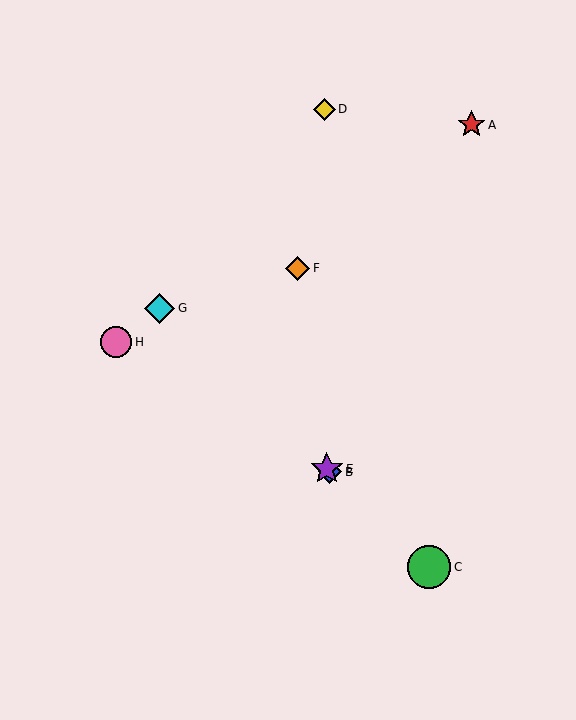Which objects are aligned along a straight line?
Objects B, C, E, G are aligned along a straight line.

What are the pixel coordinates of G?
Object G is at (160, 308).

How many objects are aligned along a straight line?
4 objects (B, C, E, G) are aligned along a straight line.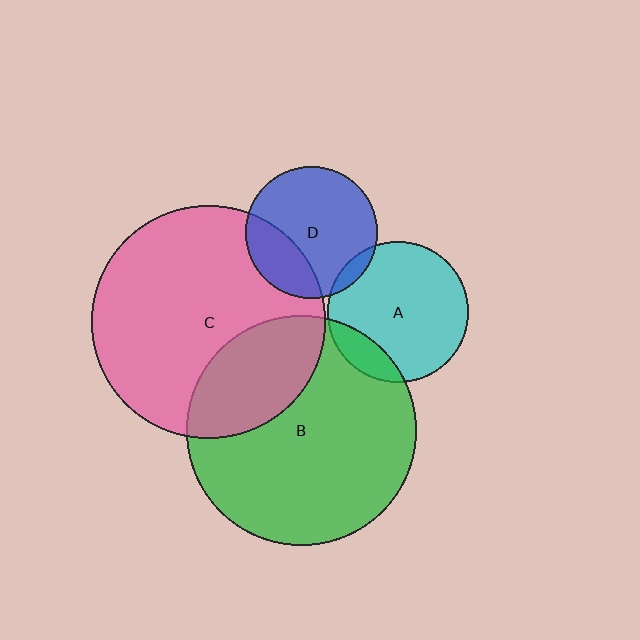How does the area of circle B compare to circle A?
Approximately 2.7 times.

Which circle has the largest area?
Circle C (pink).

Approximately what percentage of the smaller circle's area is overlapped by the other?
Approximately 25%.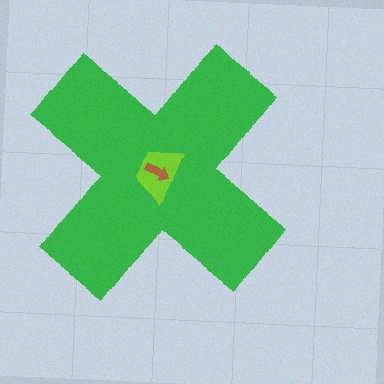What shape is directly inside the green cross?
The lime trapezoid.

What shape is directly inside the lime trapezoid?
The brown arrow.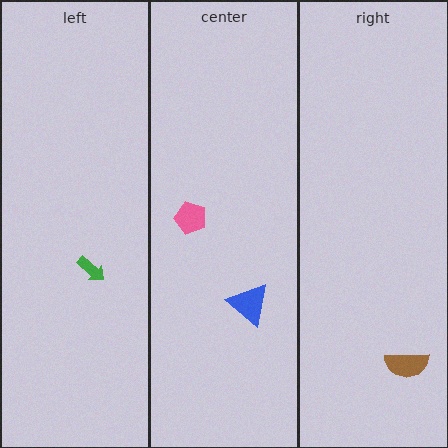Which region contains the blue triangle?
The center region.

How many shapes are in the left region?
1.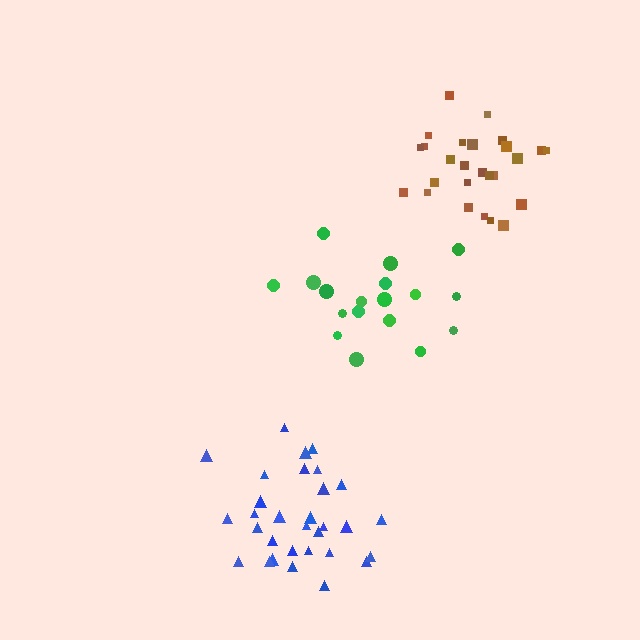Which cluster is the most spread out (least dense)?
Green.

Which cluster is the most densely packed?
Brown.